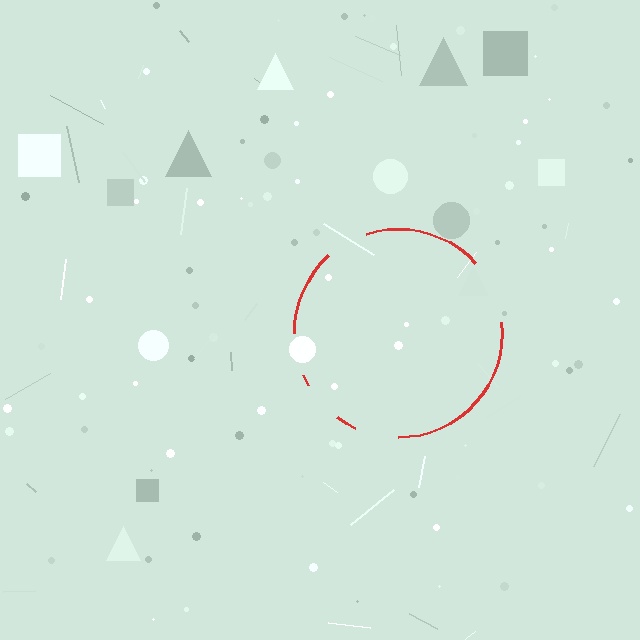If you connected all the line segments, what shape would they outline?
They would outline a circle.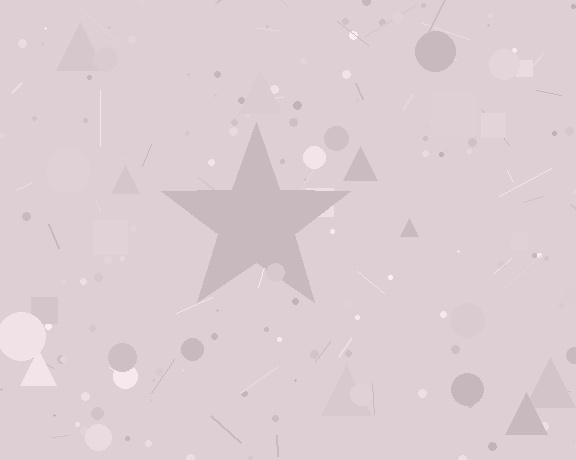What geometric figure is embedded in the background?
A star is embedded in the background.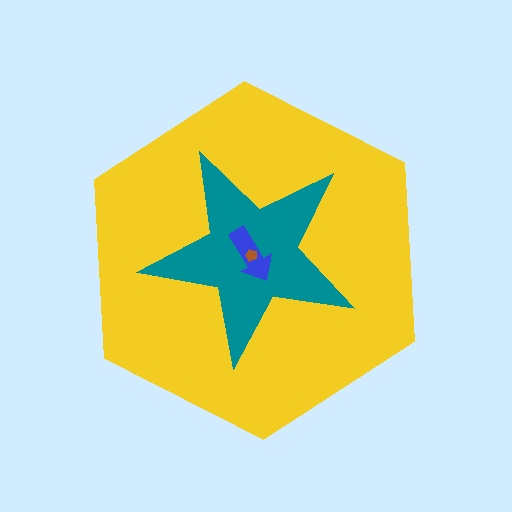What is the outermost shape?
The yellow hexagon.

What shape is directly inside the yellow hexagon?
The teal star.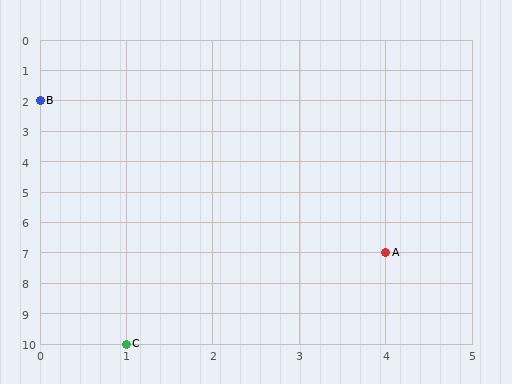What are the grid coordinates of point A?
Point A is at grid coordinates (4, 7).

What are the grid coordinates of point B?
Point B is at grid coordinates (0, 2).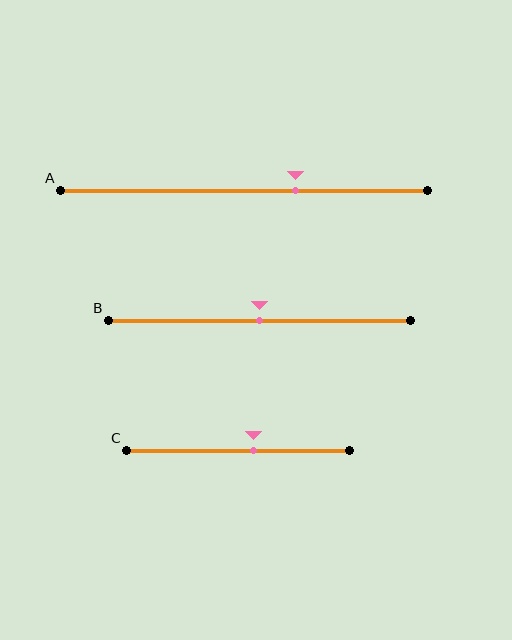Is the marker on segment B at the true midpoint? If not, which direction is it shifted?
Yes, the marker on segment B is at the true midpoint.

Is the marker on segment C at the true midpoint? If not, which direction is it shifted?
No, the marker on segment C is shifted to the right by about 7% of the segment length.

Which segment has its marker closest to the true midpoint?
Segment B has its marker closest to the true midpoint.